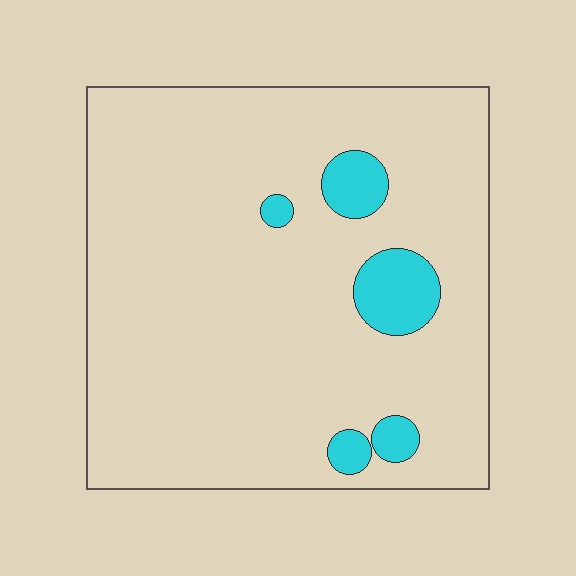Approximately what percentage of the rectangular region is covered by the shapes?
Approximately 10%.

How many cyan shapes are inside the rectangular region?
5.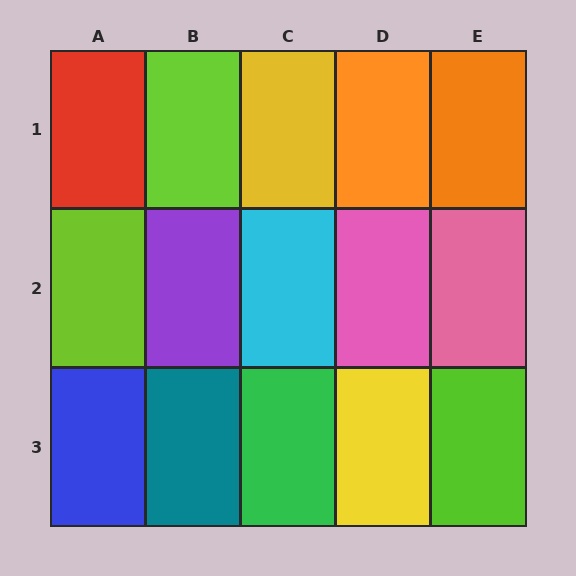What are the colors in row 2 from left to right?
Lime, purple, cyan, pink, pink.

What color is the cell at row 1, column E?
Orange.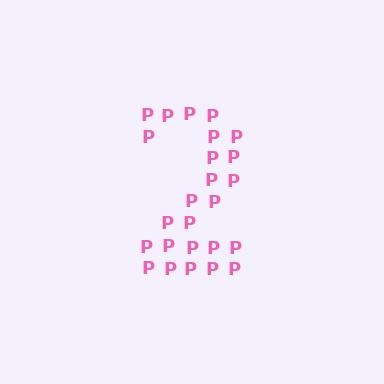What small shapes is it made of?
It is made of small letter P's.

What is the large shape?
The large shape is the digit 2.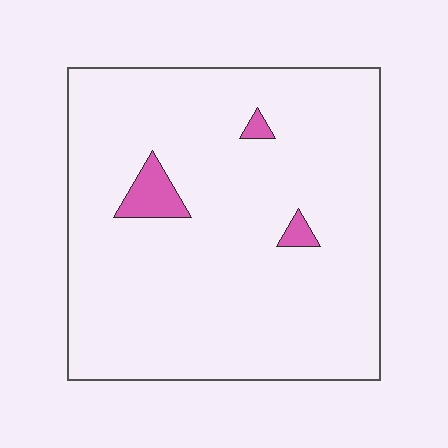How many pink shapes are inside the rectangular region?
3.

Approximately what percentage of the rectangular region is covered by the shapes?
Approximately 5%.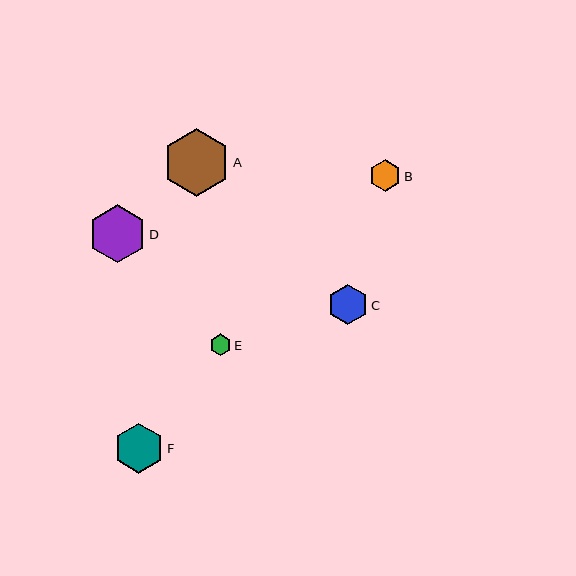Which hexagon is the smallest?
Hexagon E is the smallest with a size of approximately 22 pixels.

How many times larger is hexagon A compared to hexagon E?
Hexagon A is approximately 3.1 times the size of hexagon E.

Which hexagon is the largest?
Hexagon A is the largest with a size of approximately 68 pixels.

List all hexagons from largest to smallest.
From largest to smallest: A, D, F, C, B, E.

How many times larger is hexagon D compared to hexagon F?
Hexagon D is approximately 1.2 times the size of hexagon F.